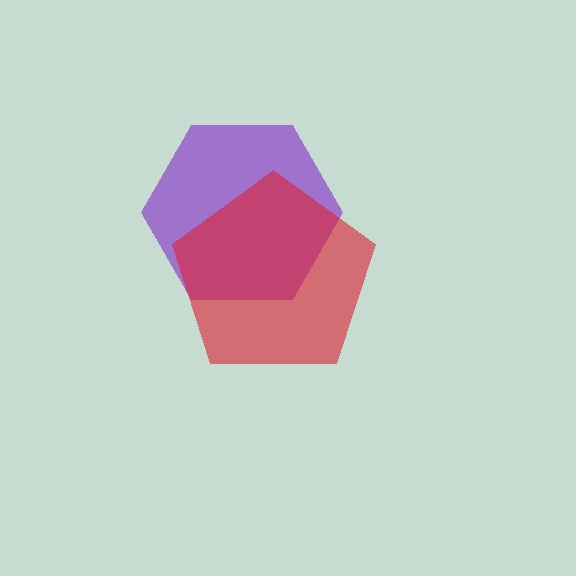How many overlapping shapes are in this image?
There are 2 overlapping shapes in the image.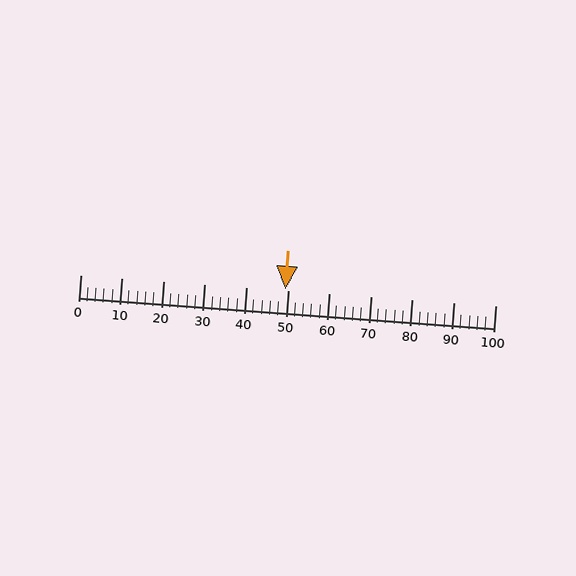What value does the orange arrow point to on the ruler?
The orange arrow points to approximately 49.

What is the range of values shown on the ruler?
The ruler shows values from 0 to 100.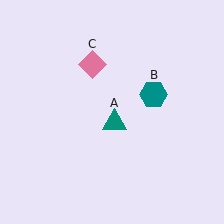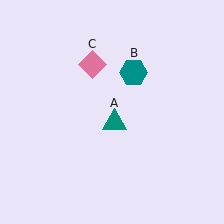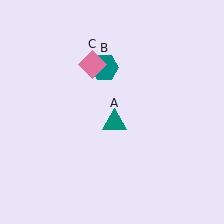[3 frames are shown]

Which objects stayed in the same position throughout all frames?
Teal triangle (object A) and pink diamond (object C) remained stationary.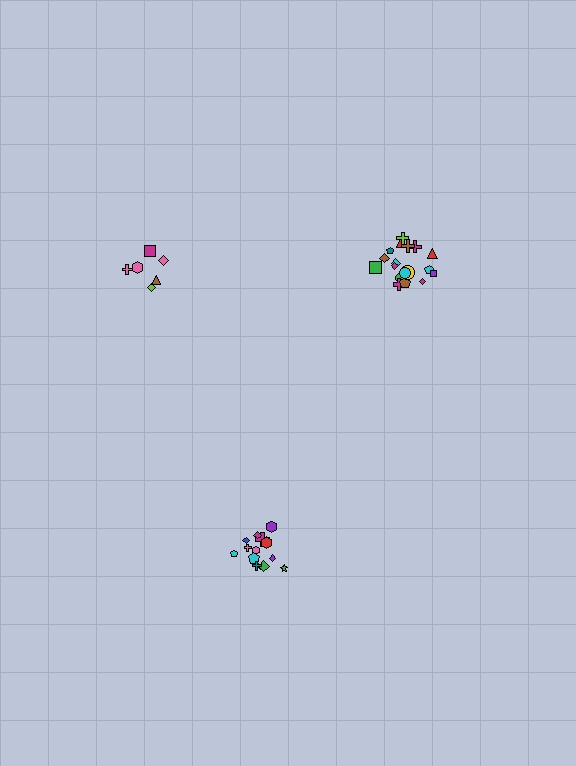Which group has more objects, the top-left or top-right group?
The top-right group.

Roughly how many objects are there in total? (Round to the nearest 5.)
Roughly 40 objects in total.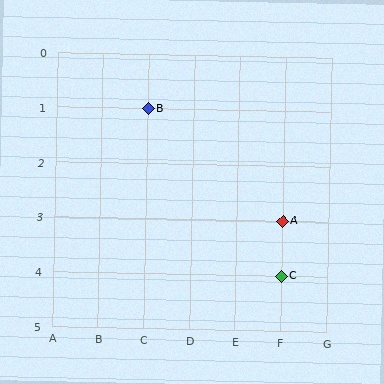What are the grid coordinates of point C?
Point C is at grid coordinates (F, 4).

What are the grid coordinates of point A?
Point A is at grid coordinates (F, 3).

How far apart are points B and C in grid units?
Points B and C are 3 columns and 3 rows apart (about 4.2 grid units diagonally).